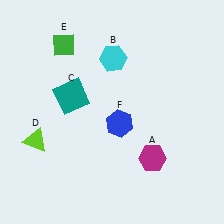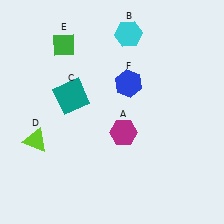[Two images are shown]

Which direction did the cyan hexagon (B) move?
The cyan hexagon (B) moved up.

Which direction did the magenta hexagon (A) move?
The magenta hexagon (A) moved left.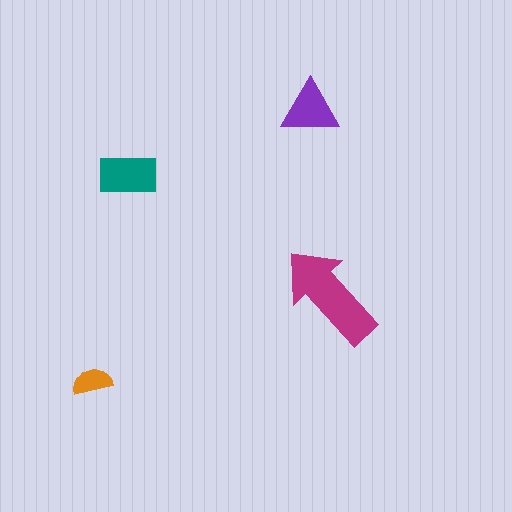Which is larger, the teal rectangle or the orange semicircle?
The teal rectangle.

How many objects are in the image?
There are 4 objects in the image.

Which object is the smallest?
The orange semicircle.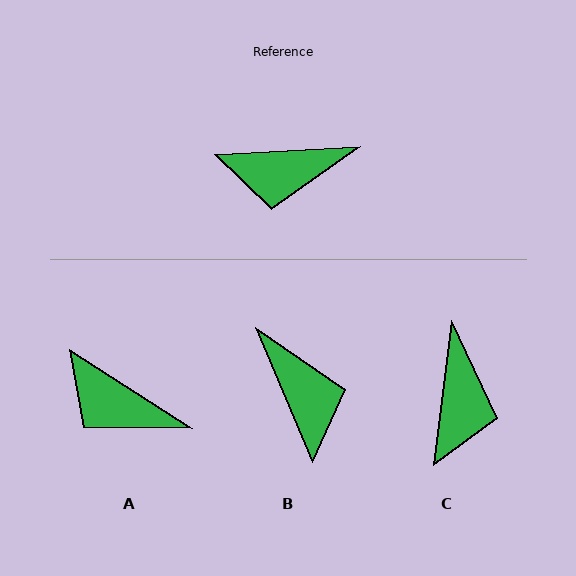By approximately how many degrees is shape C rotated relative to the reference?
Approximately 80 degrees counter-clockwise.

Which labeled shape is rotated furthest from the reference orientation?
B, about 110 degrees away.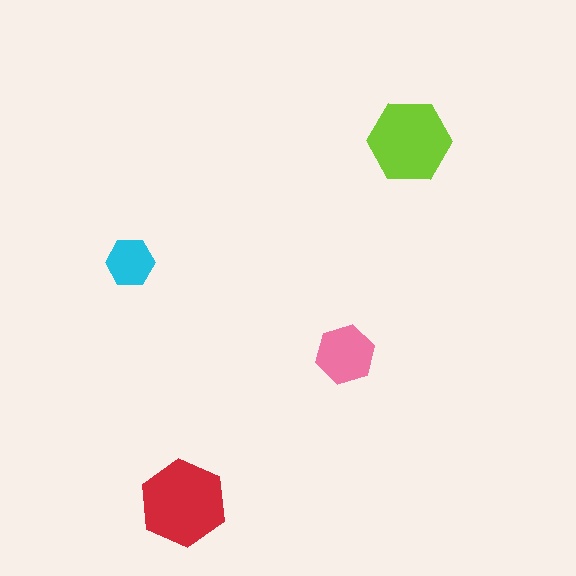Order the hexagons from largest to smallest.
the red one, the lime one, the pink one, the cyan one.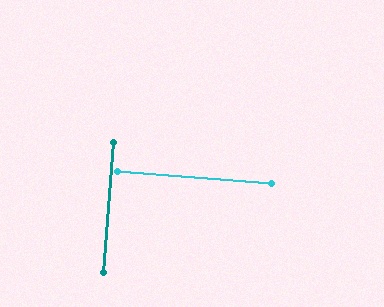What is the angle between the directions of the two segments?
Approximately 90 degrees.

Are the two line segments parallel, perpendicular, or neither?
Perpendicular — they meet at approximately 90°.